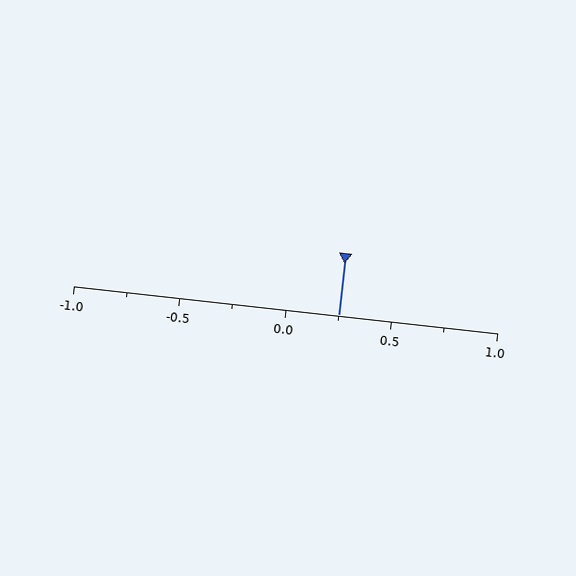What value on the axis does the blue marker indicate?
The marker indicates approximately 0.25.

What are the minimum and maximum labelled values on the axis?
The axis runs from -1.0 to 1.0.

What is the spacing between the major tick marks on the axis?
The major ticks are spaced 0.5 apart.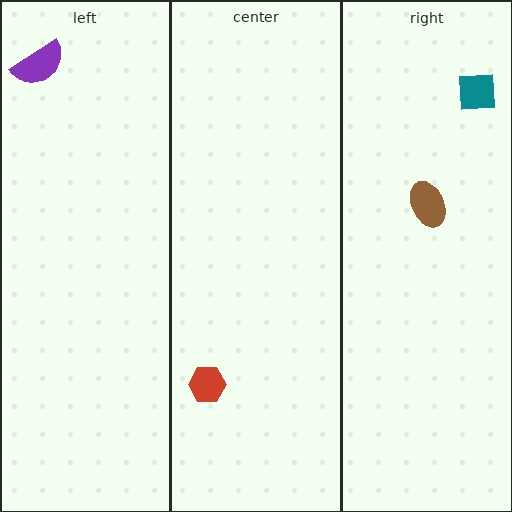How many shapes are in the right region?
2.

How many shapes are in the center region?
1.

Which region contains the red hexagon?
The center region.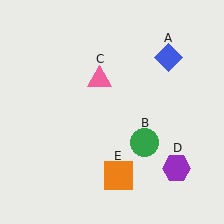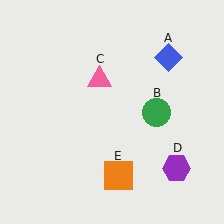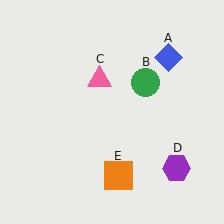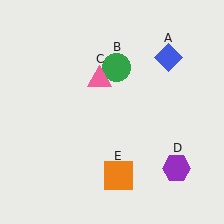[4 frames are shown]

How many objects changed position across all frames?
1 object changed position: green circle (object B).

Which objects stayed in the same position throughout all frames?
Blue diamond (object A) and pink triangle (object C) and purple hexagon (object D) and orange square (object E) remained stationary.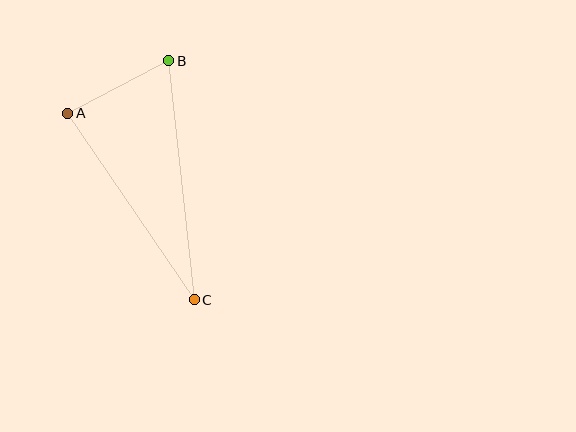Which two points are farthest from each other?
Points B and C are farthest from each other.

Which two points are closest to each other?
Points A and B are closest to each other.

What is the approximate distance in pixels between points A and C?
The distance between A and C is approximately 226 pixels.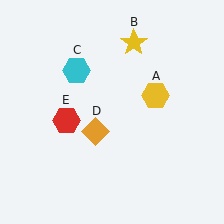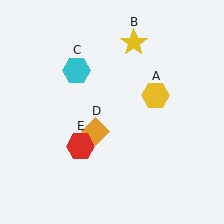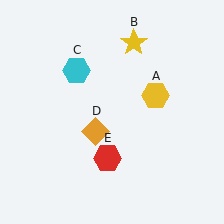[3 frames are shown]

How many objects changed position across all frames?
1 object changed position: red hexagon (object E).